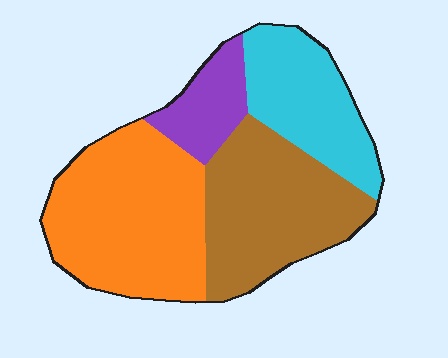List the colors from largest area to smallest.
From largest to smallest: orange, brown, cyan, purple.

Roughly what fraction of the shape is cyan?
Cyan covers 21% of the shape.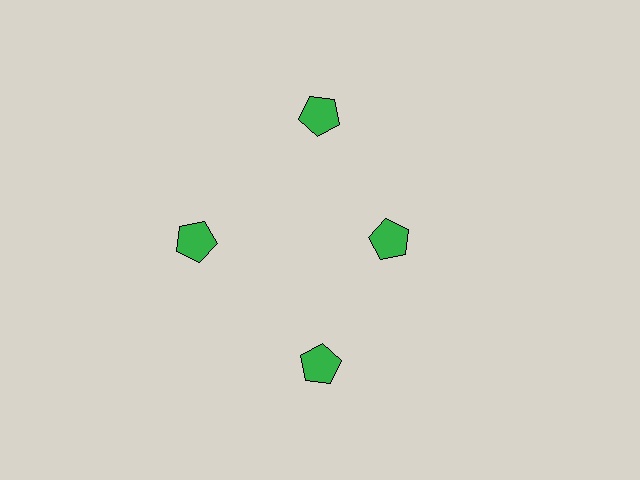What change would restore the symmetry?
The symmetry would be restored by moving it outward, back onto the ring so that all 4 pentagons sit at equal angles and equal distance from the center.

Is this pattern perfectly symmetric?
No. The 4 green pentagons are arranged in a ring, but one element near the 3 o'clock position is pulled inward toward the center, breaking the 4-fold rotational symmetry.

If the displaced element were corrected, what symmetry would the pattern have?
It would have 4-fold rotational symmetry — the pattern would map onto itself every 90 degrees.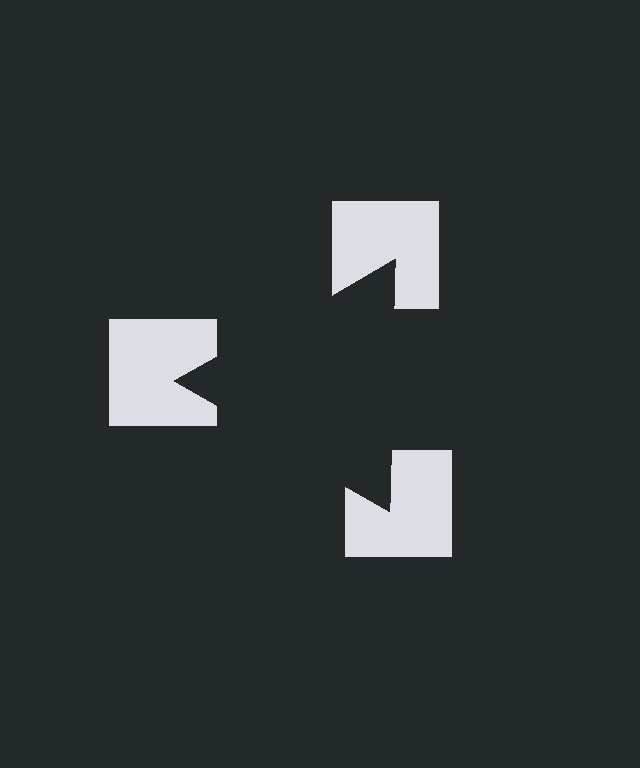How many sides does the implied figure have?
3 sides.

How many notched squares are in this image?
There are 3 — one at each vertex of the illusory triangle.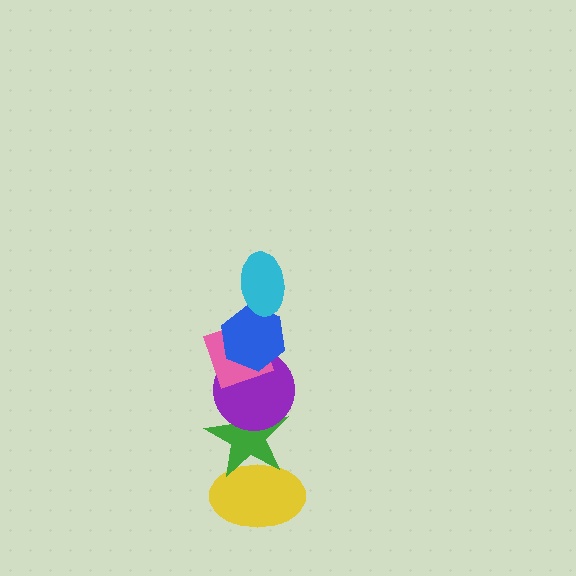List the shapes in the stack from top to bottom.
From top to bottom: the cyan ellipse, the blue hexagon, the pink diamond, the purple circle, the green star, the yellow ellipse.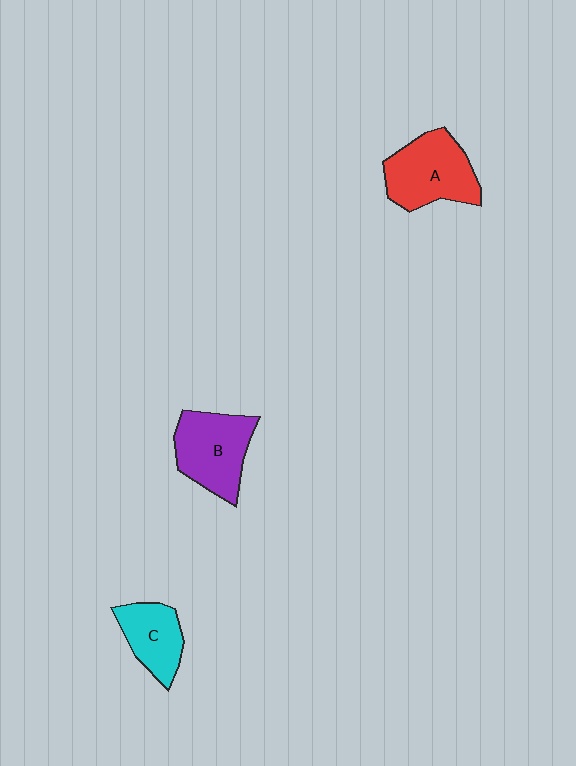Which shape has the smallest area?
Shape C (cyan).